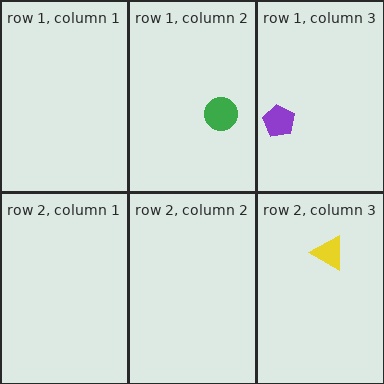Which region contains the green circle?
The row 1, column 2 region.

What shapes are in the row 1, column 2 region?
The green circle.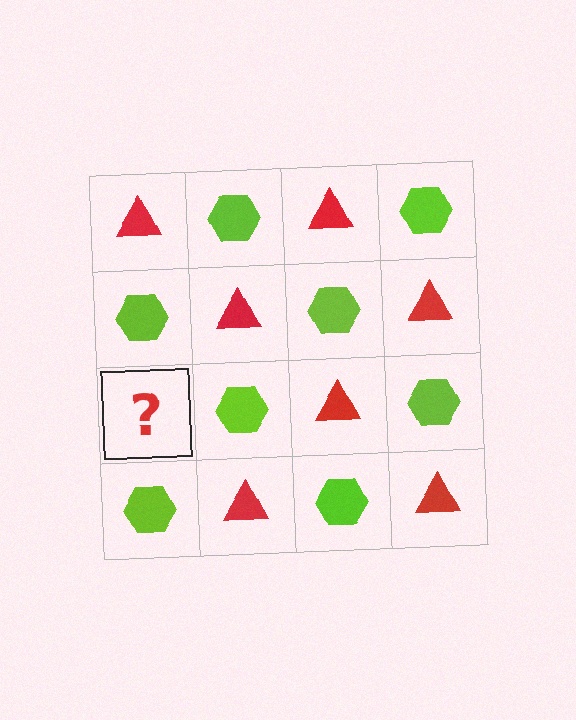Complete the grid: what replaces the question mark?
The question mark should be replaced with a red triangle.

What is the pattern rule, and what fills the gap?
The rule is that it alternates red triangle and lime hexagon in a checkerboard pattern. The gap should be filled with a red triangle.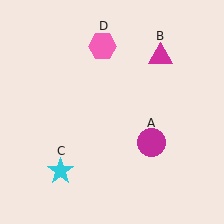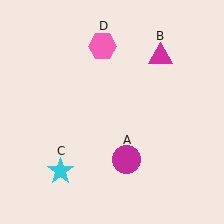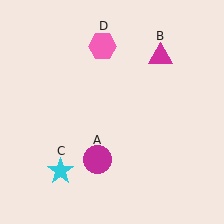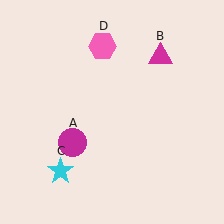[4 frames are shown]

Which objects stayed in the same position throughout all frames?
Magenta triangle (object B) and cyan star (object C) and pink hexagon (object D) remained stationary.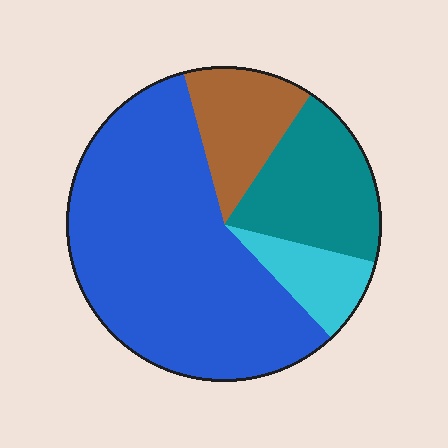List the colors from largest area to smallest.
From largest to smallest: blue, teal, brown, cyan.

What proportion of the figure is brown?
Brown covers roughly 15% of the figure.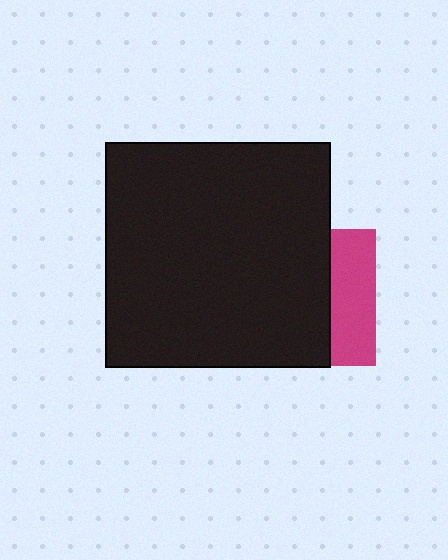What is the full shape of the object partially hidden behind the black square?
The partially hidden object is a magenta square.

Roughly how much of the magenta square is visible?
A small part of it is visible (roughly 32%).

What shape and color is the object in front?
The object in front is a black square.